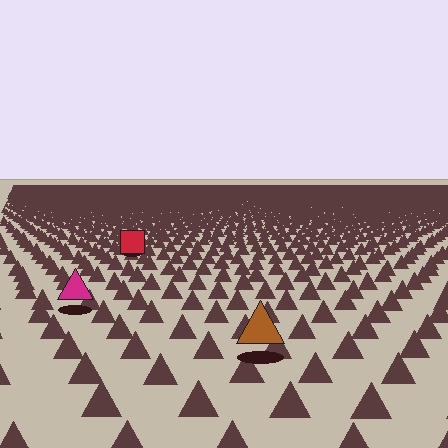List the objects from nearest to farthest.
From nearest to farthest: the brown triangle, the magenta triangle, the red square.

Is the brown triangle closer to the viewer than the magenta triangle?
Yes. The brown triangle is closer — you can tell from the texture gradient: the ground texture is coarser near it.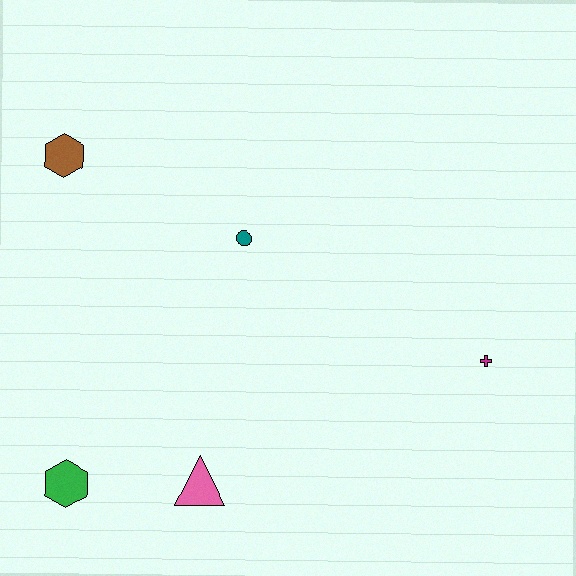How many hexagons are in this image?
There are 2 hexagons.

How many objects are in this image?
There are 5 objects.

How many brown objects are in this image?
There is 1 brown object.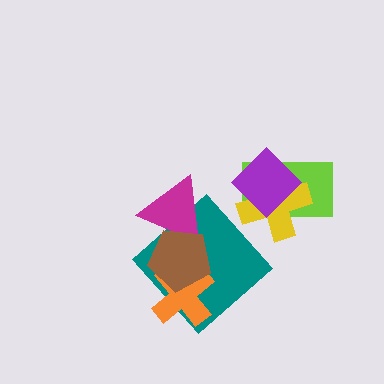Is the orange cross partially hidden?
Yes, it is partially covered by another shape.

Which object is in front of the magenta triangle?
The brown pentagon is in front of the magenta triangle.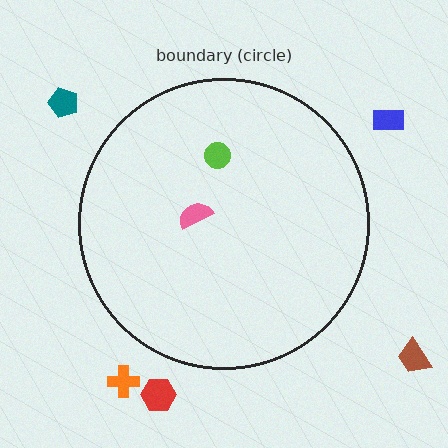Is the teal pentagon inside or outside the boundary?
Outside.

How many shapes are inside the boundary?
2 inside, 5 outside.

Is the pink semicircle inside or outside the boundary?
Inside.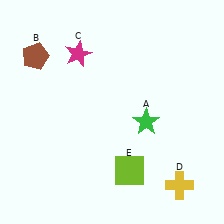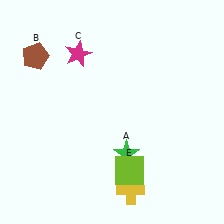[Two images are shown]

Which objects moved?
The objects that moved are: the green star (A), the yellow cross (D).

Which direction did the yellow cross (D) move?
The yellow cross (D) moved left.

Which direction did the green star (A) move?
The green star (A) moved down.